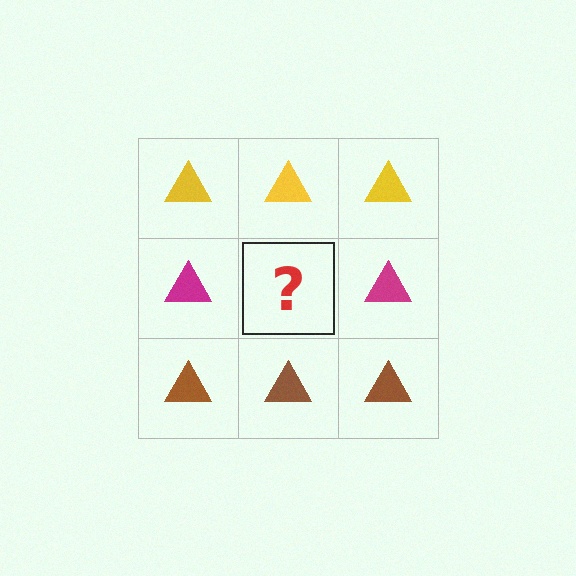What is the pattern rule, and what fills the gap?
The rule is that each row has a consistent color. The gap should be filled with a magenta triangle.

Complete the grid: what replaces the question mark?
The question mark should be replaced with a magenta triangle.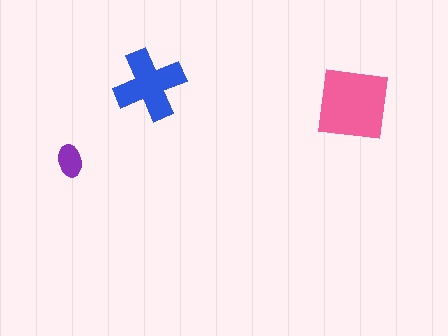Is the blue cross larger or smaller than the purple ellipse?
Larger.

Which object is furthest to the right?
The pink square is rightmost.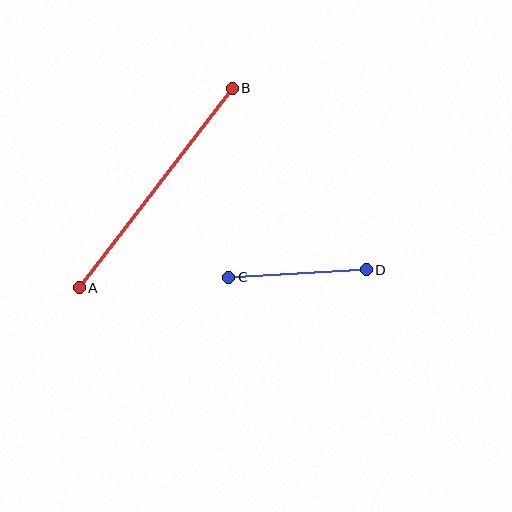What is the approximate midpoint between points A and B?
The midpoint is at approximately (156, 188) pixels.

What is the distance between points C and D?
The distance is approximately 138 pixels.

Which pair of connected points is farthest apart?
Points A and B are farthest apart.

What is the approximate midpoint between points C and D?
The midpoint is at approximately (298, 274) pixels.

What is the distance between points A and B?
The distance is approximately 251 pixels.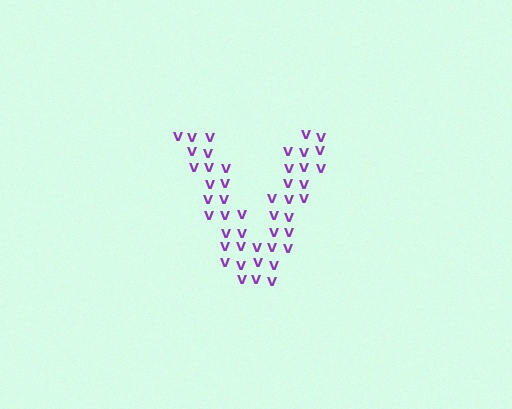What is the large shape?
The large shape is the letter V.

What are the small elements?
The small elements are letter V's.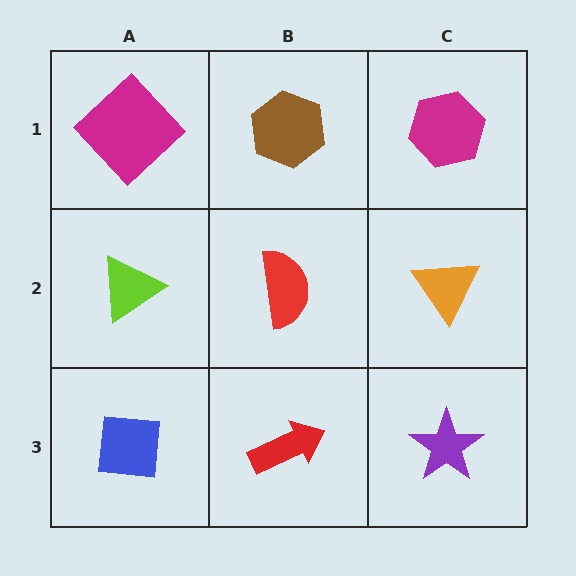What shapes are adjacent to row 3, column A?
A lime triangle (row 2, column A), a red arrow (row 3, column B).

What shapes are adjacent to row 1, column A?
A lime triangle (row 2, column A), a brown hexagon (row 1, column B).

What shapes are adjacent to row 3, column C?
An orange triangle (row 2, column C), a red arrow (row 3, column B).